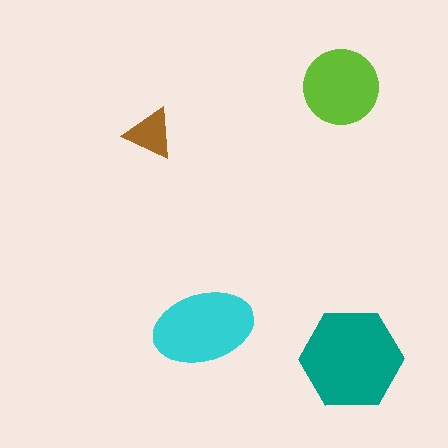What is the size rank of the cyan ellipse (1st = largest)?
2nd.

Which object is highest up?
The lime circle is topmost.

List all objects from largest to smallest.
The teal hexagon, the cyan ellipse, the lime circle, the brown triangle.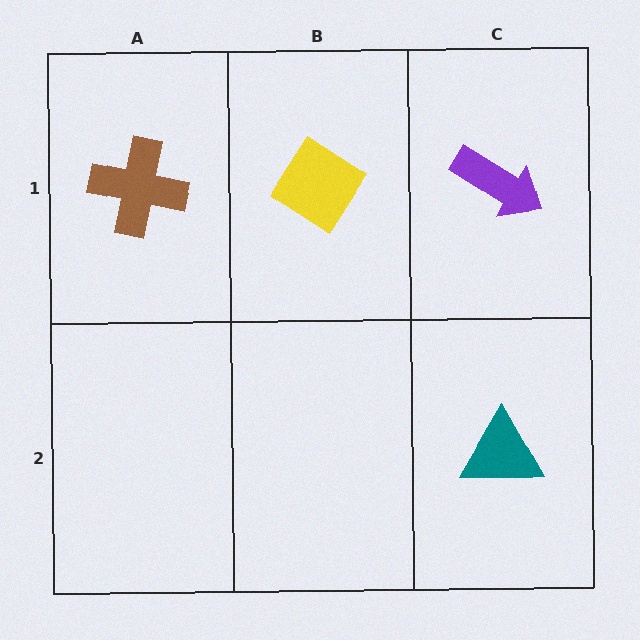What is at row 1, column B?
A yellow diamond.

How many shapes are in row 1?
3 shapes.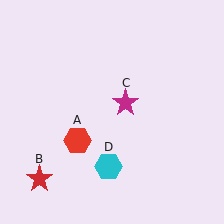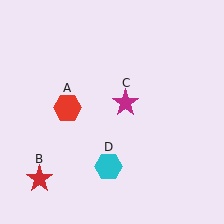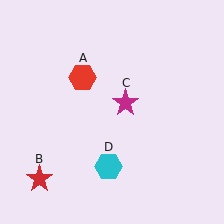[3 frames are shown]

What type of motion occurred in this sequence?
The red hexagon (object A) rotated clockwise around the center of the scene.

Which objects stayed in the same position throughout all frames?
Red star (object B) and magenta star (object C) and cyan hexagon (object D) remained stationary.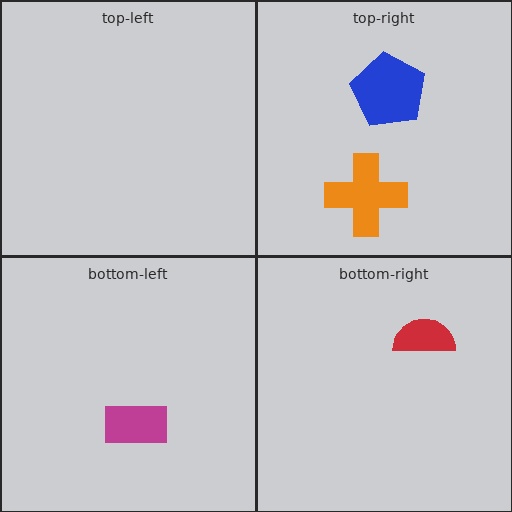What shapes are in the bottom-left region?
The magenta rectangle.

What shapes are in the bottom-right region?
The red semicircle.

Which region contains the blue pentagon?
The top-right region.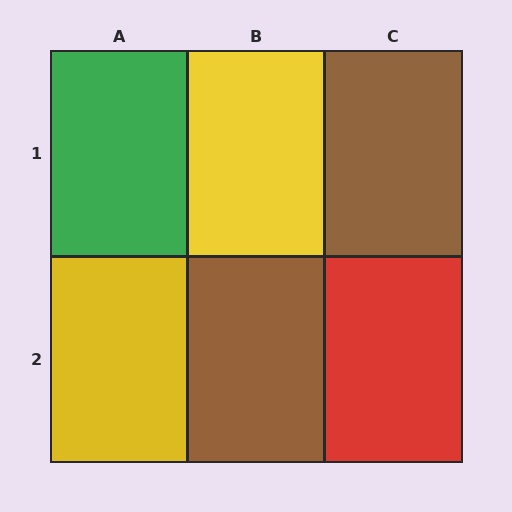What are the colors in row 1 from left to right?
Green, yellow, brown.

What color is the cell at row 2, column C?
Red.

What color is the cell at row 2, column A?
Yellow.